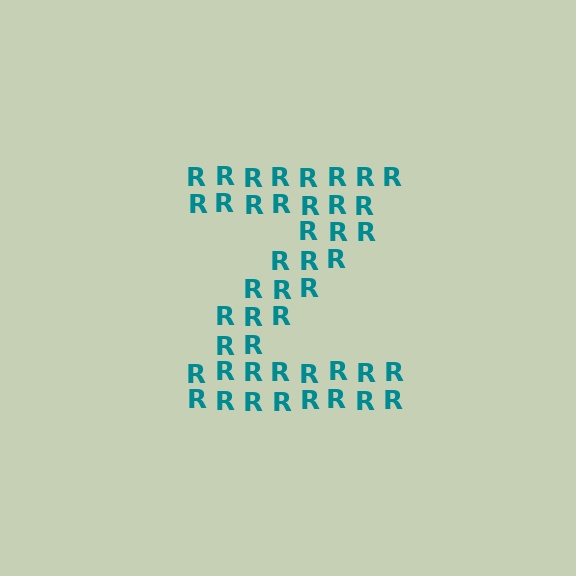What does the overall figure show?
The overall figure shows the letter Z.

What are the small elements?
The small elements are letter R's.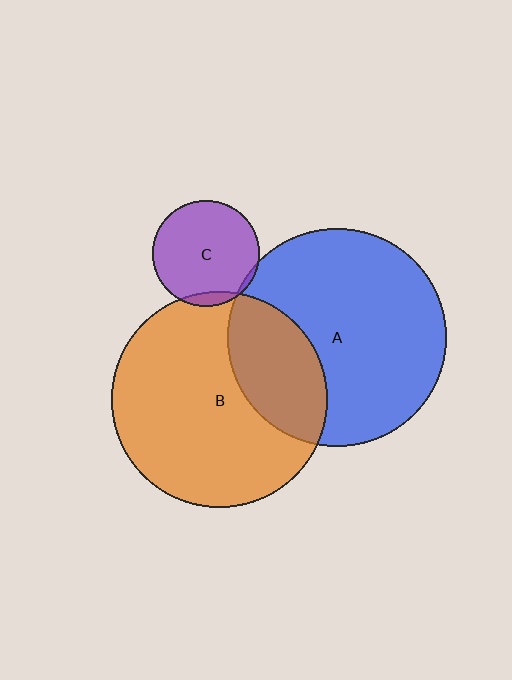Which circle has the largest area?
Circle A (blue).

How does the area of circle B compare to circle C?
Approximately 4.1 times.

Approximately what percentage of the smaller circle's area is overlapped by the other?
Approximately 5%.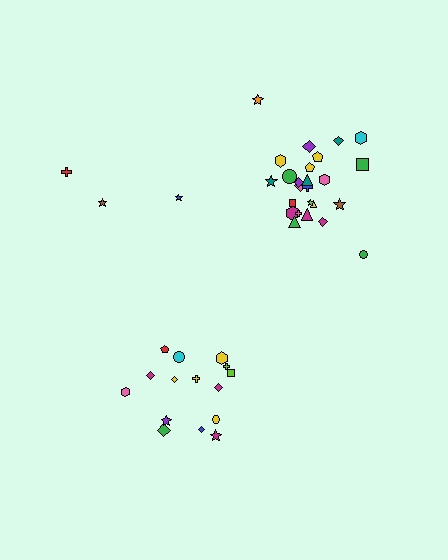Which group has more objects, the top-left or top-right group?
The top-right group.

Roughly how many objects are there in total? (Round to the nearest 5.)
Roughly 45 objects in total.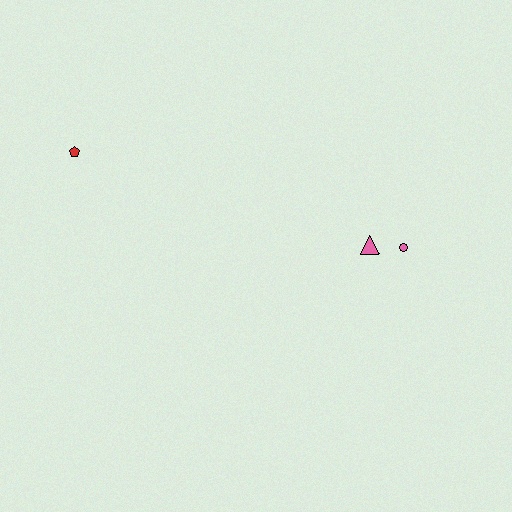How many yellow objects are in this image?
There are no yellow objects.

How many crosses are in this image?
There are no crosses.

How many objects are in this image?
There are 3 objects.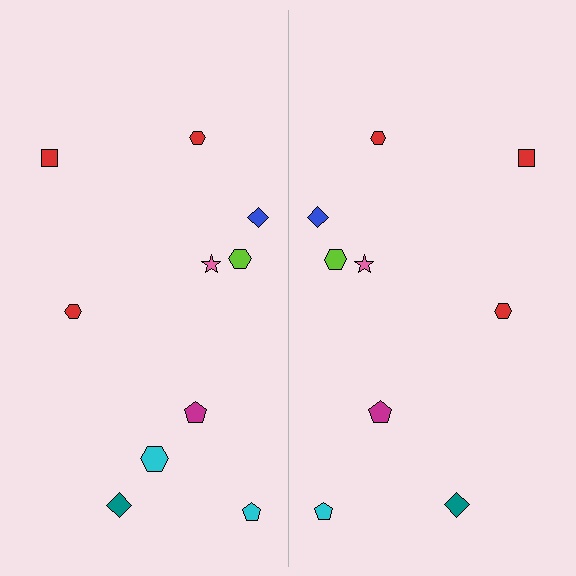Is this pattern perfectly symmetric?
No, the pattern is not perfectly symmetric. A cyan hexagon is missing from the right side.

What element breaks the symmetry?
A cyan hexagon is missing from the right side.